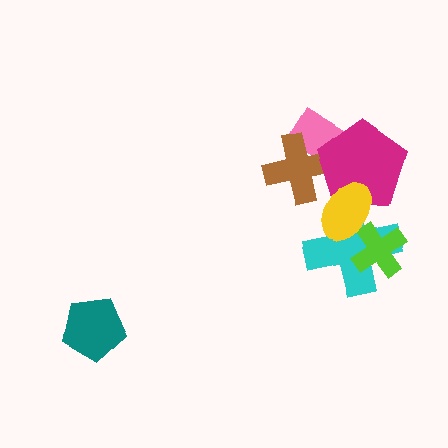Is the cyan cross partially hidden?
Yes, it is partially covered by another shape.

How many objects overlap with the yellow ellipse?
3 objects overlap with the yellow ellipse.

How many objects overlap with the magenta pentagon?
4 objects overlap with the magenta pentagon.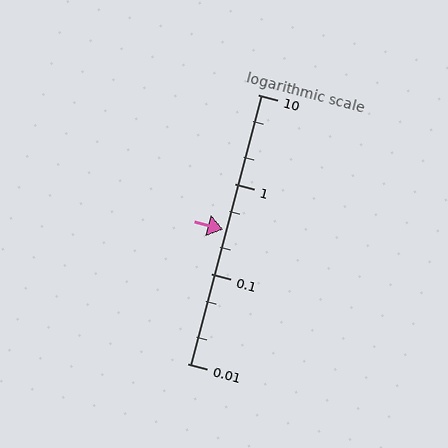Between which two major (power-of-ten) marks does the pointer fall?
The pointer is between 0.1 and 1.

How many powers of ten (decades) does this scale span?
The scale spans 3 decades, from 0.01 to 10.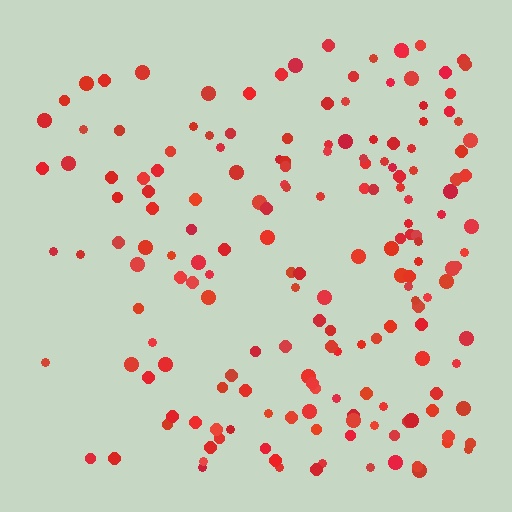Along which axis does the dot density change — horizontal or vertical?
Horizontal.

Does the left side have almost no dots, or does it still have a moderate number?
Still a moderate number, just noticeably fewer than the right.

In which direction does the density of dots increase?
From left to right, with the right side densest.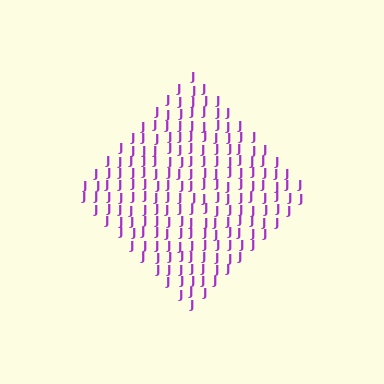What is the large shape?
The large shape is a diamond.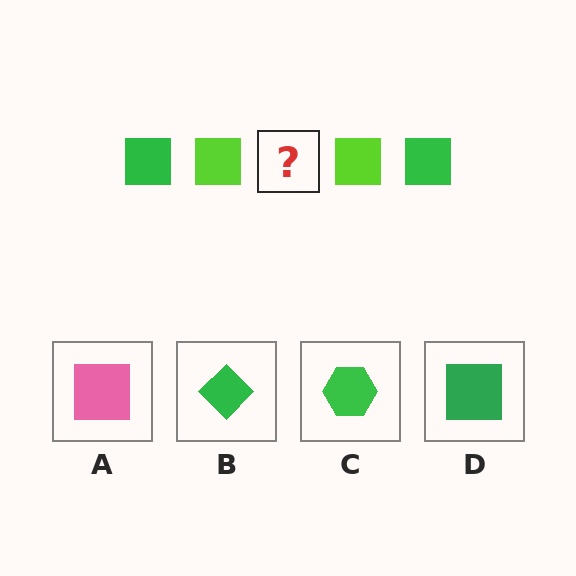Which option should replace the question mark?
Option D.